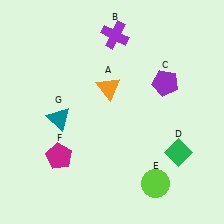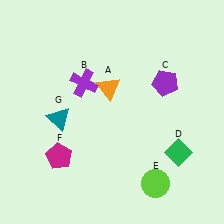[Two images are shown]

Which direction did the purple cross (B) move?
The purple cross (B) moved down.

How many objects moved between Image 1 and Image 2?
1 object moved between the two images.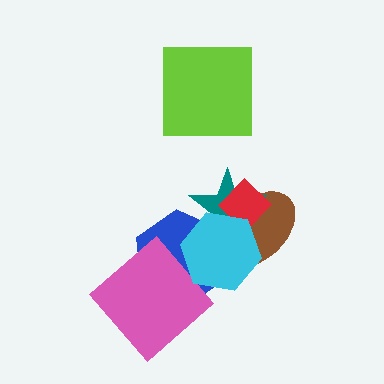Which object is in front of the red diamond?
The cyan hexagon is in front of the red diamond.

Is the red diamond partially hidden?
Yes, it is partially covered by another shape.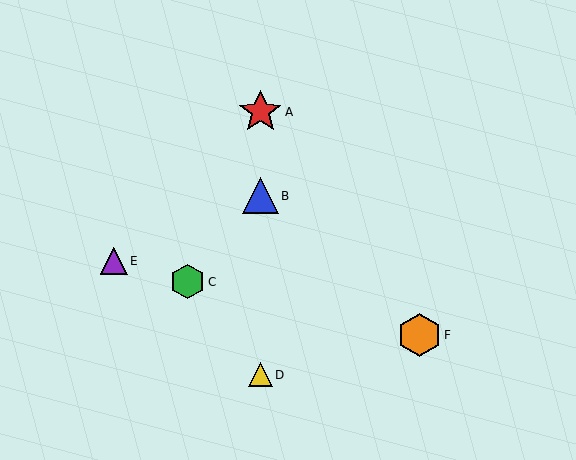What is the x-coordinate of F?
Object F is at x≈419.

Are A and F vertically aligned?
No, A is at x≈260 and F is at x≈419.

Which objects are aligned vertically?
Objects A, B, D are aligned vertically.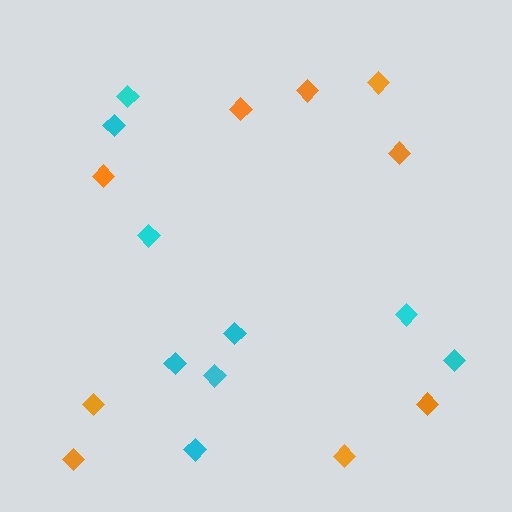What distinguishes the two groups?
There are 2 groups: one group of orange diamonds (9) and one group of cyan diamonds (9).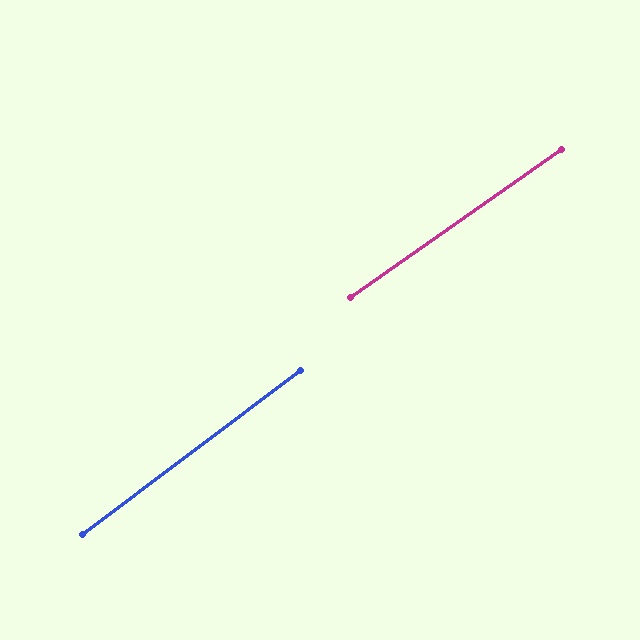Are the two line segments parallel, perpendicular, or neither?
Parallel — their directions differ by only 2.0°.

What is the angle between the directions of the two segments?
Approximately 2 degrees.